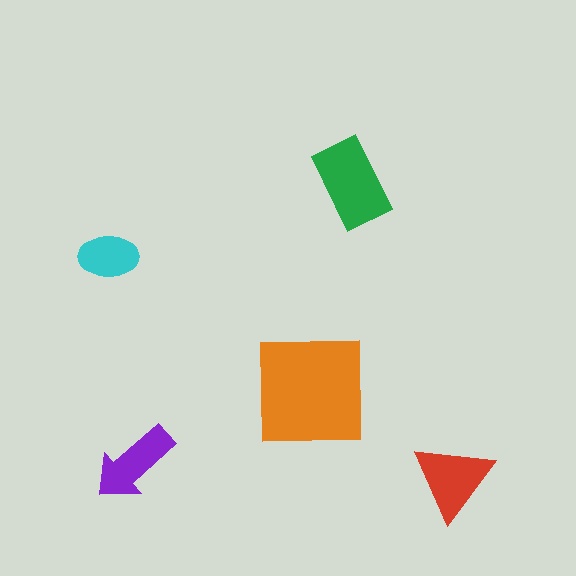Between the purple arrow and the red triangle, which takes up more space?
The red triangle.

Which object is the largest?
The orange square.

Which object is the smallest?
The cyan ellipse.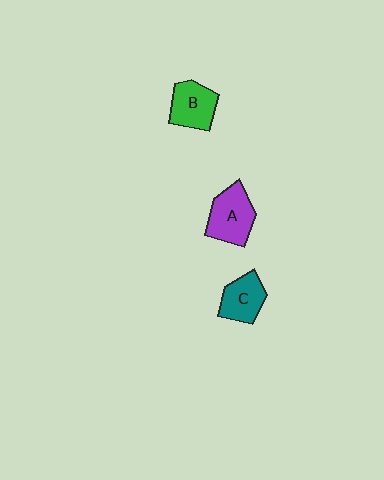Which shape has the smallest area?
Shape C (teal).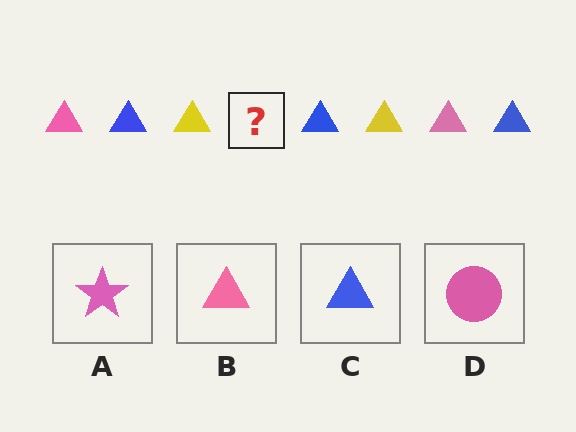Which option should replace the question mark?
Option B.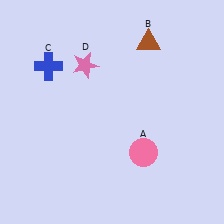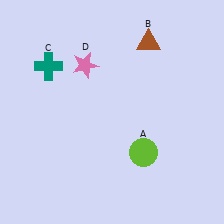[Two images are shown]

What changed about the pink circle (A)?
In Image 1, A is pink. In Image 2, it changed to lime.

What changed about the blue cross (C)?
In Image 1, C is blue. In Image 2, it changed to teal.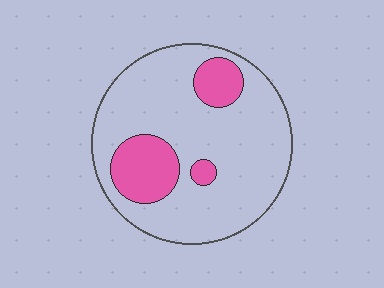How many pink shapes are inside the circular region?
3.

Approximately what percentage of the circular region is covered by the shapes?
Approximately 20%.